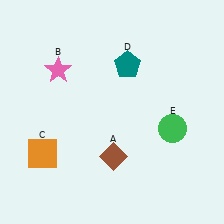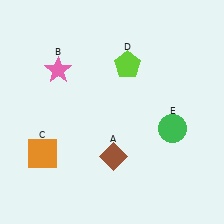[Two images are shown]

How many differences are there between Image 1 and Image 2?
There is 1 difference between the two images.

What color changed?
The pentagon (D) changed from teal in Image 1 to lime in Image 2.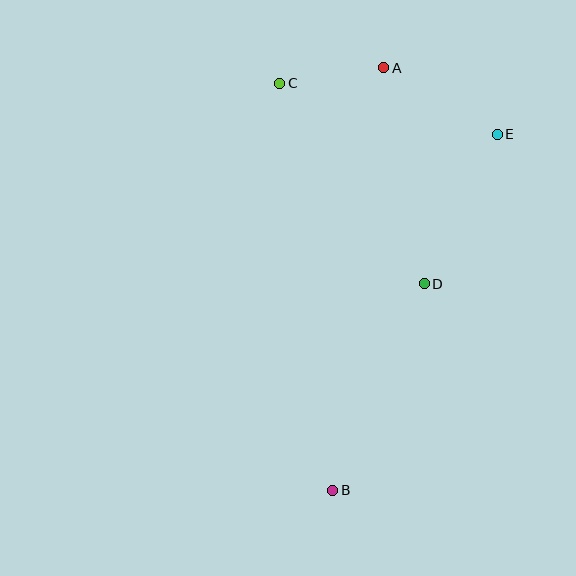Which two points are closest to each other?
Points A and C are closest to each other.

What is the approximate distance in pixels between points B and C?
The distance between B and C is approximately 410 pixels.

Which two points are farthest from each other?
Points A and B are farthest from each other.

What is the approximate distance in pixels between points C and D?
The distance between C and D is approximately 247 pixels.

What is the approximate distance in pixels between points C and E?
The distance between C and E is approximately 224 pixels.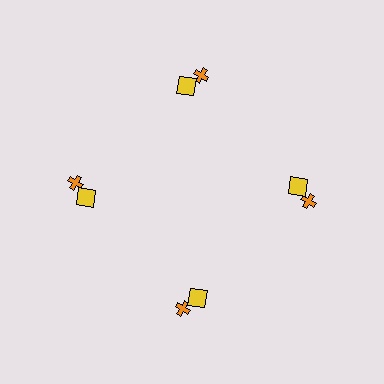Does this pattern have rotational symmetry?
Yes, this pattern has 4-fold rotational symmetry. It looks the same after rotating 90 degrees around the center.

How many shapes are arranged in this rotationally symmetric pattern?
There are 8 shapes, arranged in 4 groups of 2.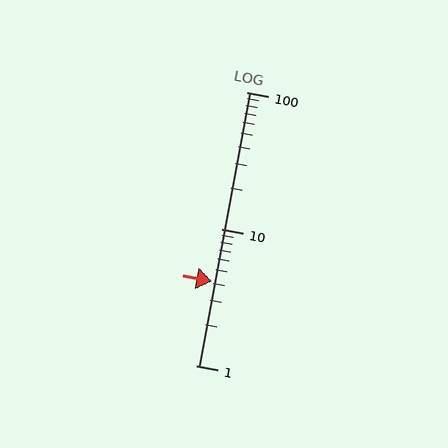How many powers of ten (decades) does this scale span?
The scale spans 2 decades, from 1 to 100.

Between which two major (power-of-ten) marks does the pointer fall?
The pointer is between 1 and 10.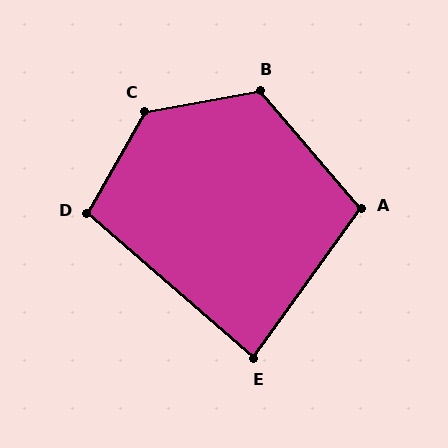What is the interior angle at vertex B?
Approximately 121 degrees (obtuse).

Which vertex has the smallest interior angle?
E, at approximately 85 degrees.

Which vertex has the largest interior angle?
C, at approximately 130 degrees.